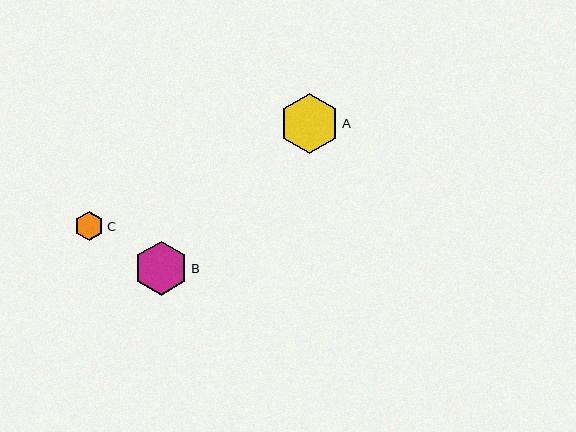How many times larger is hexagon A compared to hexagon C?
Hexagon A is approximately 2.1 times the size of hexagon C.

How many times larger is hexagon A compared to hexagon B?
Hexagon A is approximately 1.1 times the size of hexagon B.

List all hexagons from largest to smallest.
From largest to smallest: A, B, C.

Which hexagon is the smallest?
Hexagon C is the smallest with a size of approximately 29 pixels.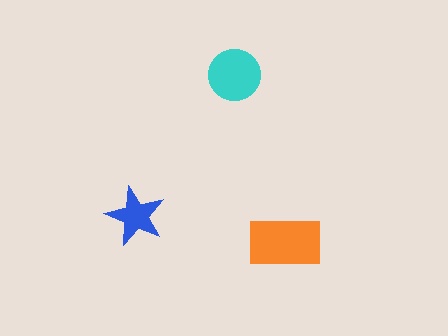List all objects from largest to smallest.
The orange rectangle, the cyan circle, the blue star.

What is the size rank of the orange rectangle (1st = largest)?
1st.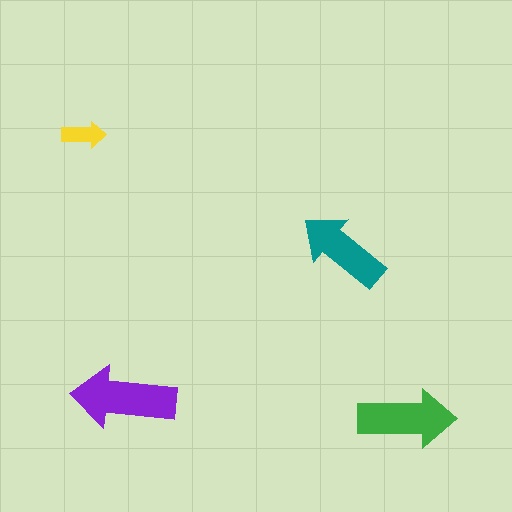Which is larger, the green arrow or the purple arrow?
The purple one.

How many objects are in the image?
There are 4 objects in the image.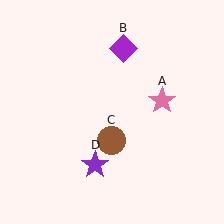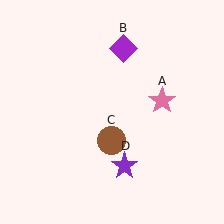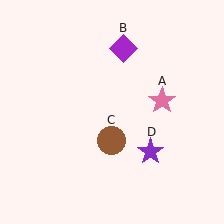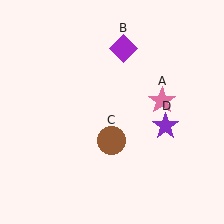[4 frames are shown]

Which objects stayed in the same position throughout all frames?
Pink star (object A) and purple diamond (object B) and brown circle (object C) remained stationary.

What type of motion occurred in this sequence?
The purple star (object D) rotated counterclockwise around the center of the scene.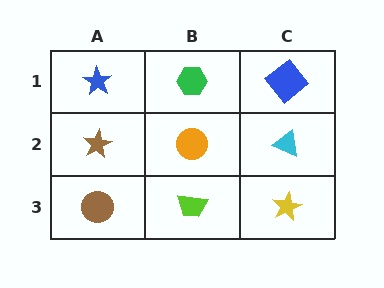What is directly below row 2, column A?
A brown circle.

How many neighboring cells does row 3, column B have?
3.